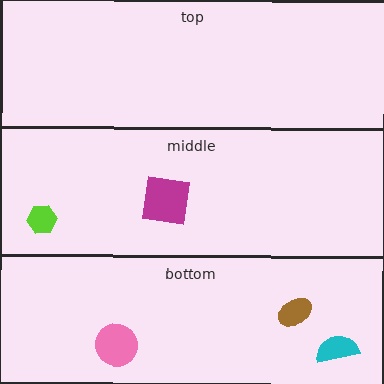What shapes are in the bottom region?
The pink circle, the brown ellipse, the cyan semicircle.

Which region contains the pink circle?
The bottom region.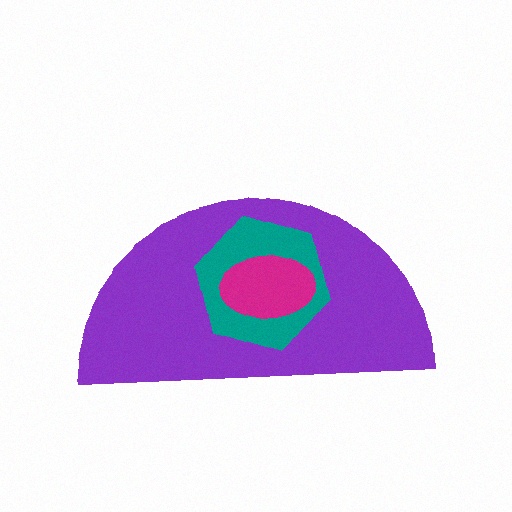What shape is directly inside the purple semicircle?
The teal hexagon.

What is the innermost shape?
The magenta ellipse.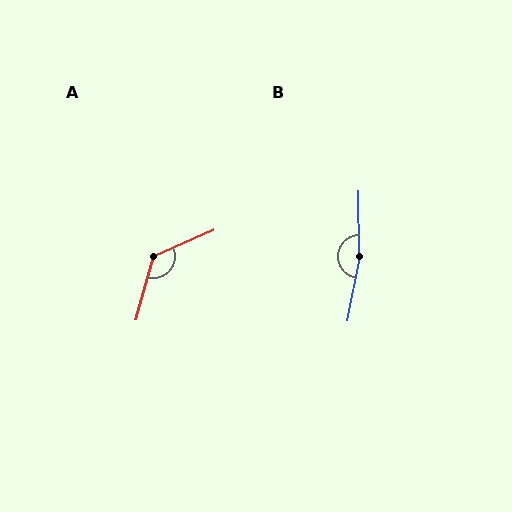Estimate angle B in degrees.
Approximately 169 degrees.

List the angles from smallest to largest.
A (130°), B (169°).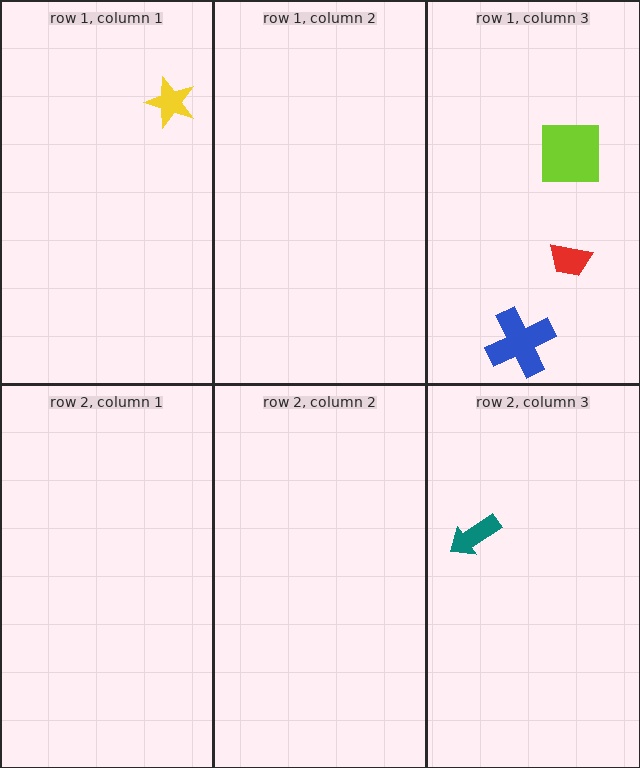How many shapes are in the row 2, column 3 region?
1.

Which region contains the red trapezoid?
The row 1, column 3 region.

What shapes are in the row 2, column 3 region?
The teal arrow.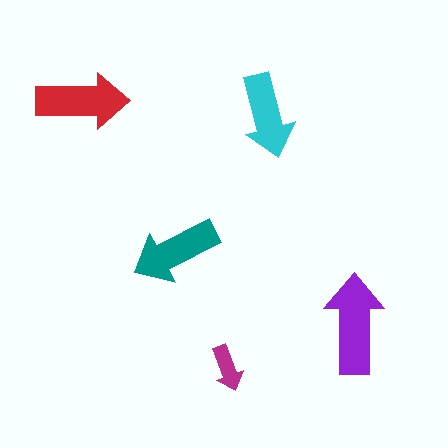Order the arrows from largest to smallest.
the purple one, the red one, the teal one, the cyan one, the magenta one.